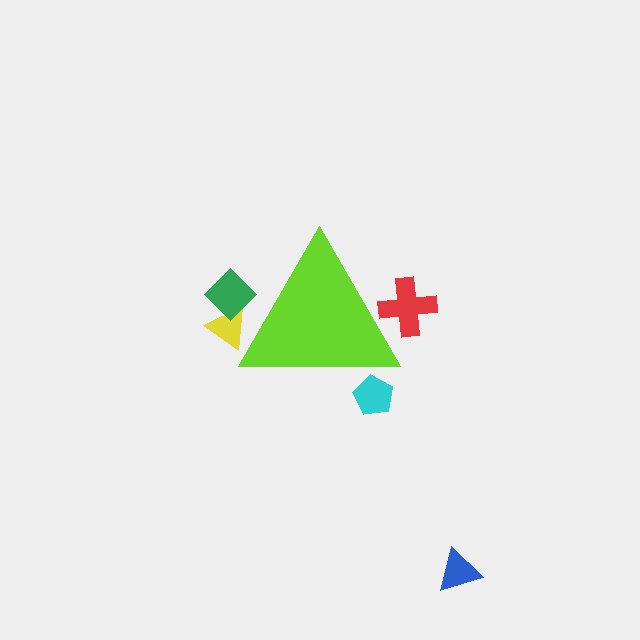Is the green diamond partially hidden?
Yes, the green diamond is partially hidden behind the lime triangle.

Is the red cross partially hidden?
Yes, the red cross is partially hidden behind the lime triangle.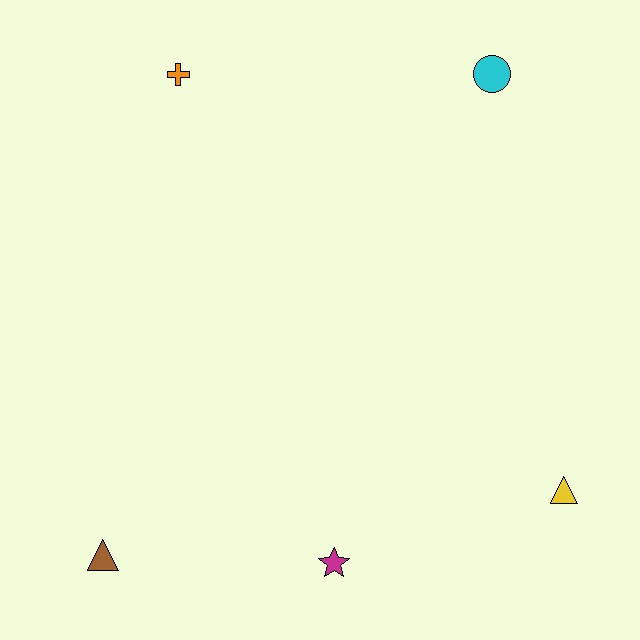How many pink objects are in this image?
There are no pink objects.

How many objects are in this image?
There are 5 objects.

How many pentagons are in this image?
There are no pentagons.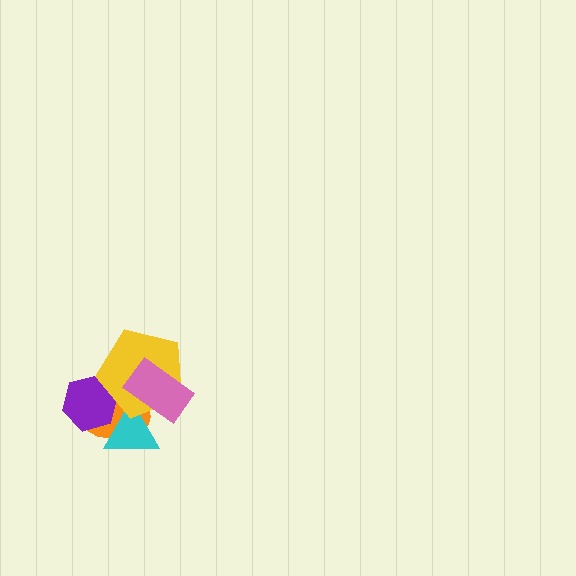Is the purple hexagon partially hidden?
Yes, it is partially covered by another shape.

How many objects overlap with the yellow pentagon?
4 objects overlap with the yellow pentagon.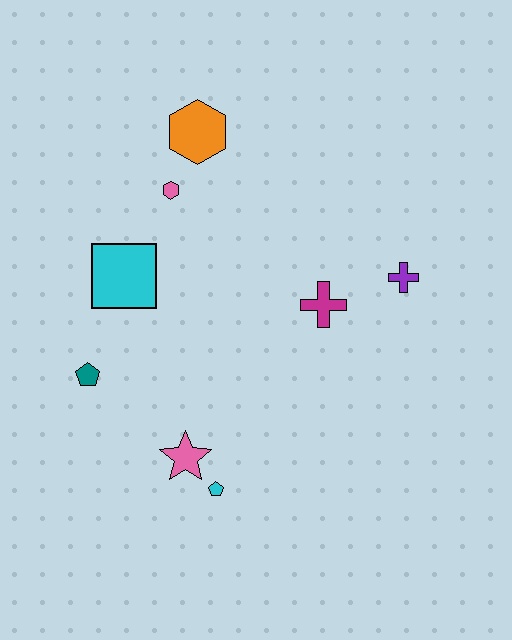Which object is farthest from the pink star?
The orange hexagon is farthest from the pink star.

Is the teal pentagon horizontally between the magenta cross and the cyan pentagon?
No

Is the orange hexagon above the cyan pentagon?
Yes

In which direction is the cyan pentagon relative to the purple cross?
The cyan pentagon is below the purple cross.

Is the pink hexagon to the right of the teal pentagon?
Yes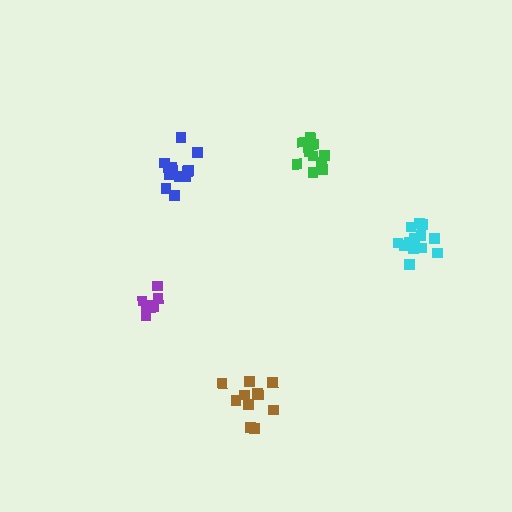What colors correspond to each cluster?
The clusters are colored: blue, brown, green, cyan, purple.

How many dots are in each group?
Group 1: 13 dots, Group 2: 11 dots, Group 3: 14 dots, Group 4: 13 dots, Group 5: 8 dots (59 total).